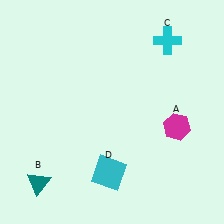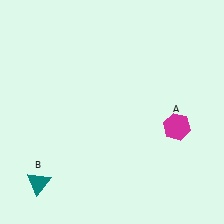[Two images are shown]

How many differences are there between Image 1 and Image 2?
There are 2 differences between the two images.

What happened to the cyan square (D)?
The cyan square (D) was removed in Image 2. It was in the bottom-left area of Image 1.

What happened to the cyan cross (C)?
The cyan cross (C) was removed in Image 2. It was in the top-right area of Image 1.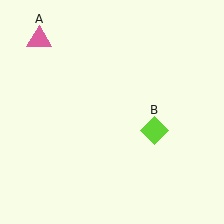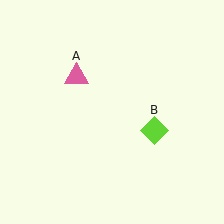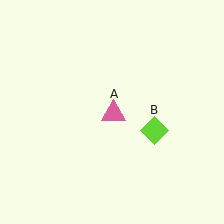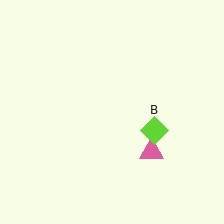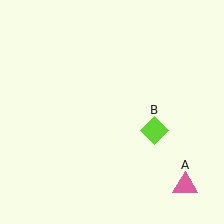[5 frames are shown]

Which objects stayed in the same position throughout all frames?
Lime diamond (object B) remained stationary.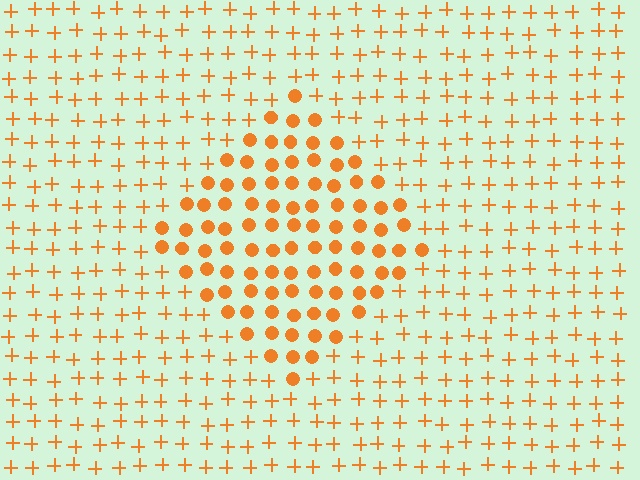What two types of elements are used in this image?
The image uses circles inside the diamond region and plus signs outside it.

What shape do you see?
I see a diamond.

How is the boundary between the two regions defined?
The boundary is defined by a change in element shape: circles inside vs. plus signs outside. All elements share the same color and spacing.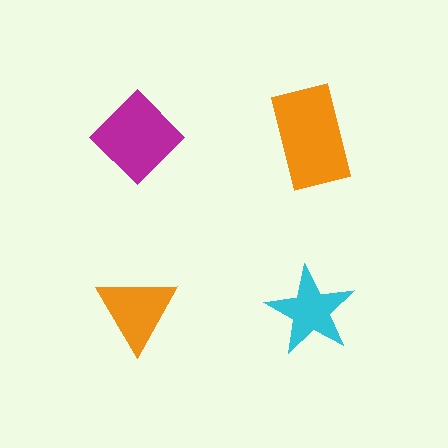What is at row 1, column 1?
A magenta diamond.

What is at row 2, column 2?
A cyan star.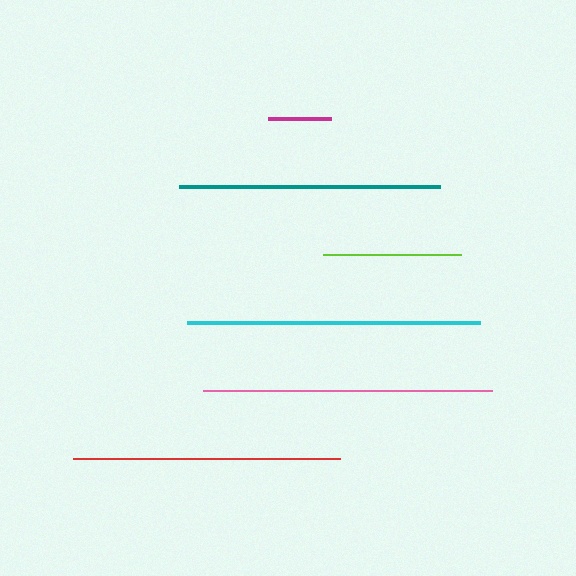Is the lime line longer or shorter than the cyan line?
The cyan line is longer than the lime line.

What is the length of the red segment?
The red segment is approximately 267 pixels long.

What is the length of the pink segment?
The pink segment is approximately 290 pixels long.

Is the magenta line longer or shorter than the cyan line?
The cyan line is longer than the magenta line.